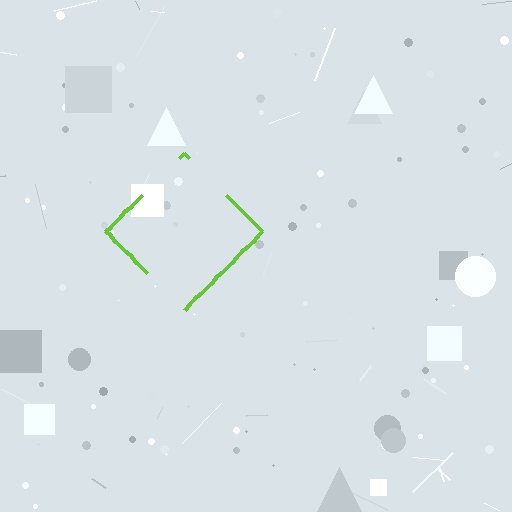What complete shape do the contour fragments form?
The contour fragments form a diamond.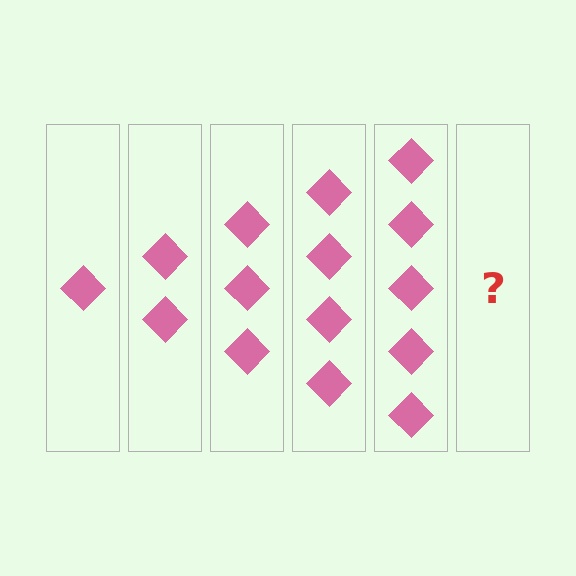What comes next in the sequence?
The next element should be 6 diamonds.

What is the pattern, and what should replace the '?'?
The pattern is that each step adds one more diamond. The '?' should be 6 diamonds.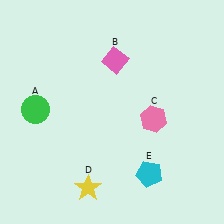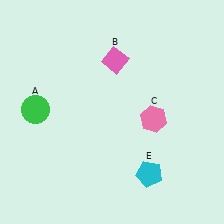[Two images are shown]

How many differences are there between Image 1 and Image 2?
There is 1 difference between the two images.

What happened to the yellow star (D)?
The yellow star (D) was removed in Image 2. It was in the bottom-left area of Image 1.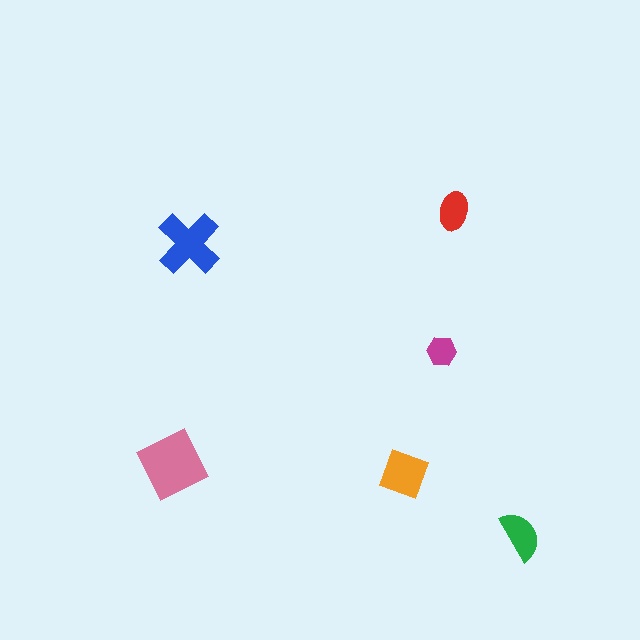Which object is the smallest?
The magenta hexagon.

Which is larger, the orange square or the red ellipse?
The orange square.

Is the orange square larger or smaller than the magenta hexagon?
Larger.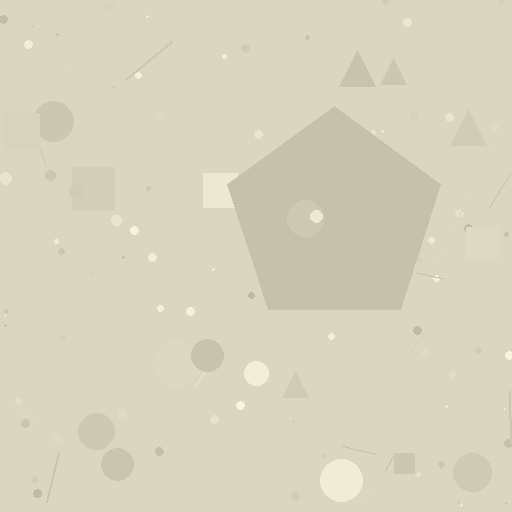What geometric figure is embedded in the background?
A pentagon is embedded in the background.